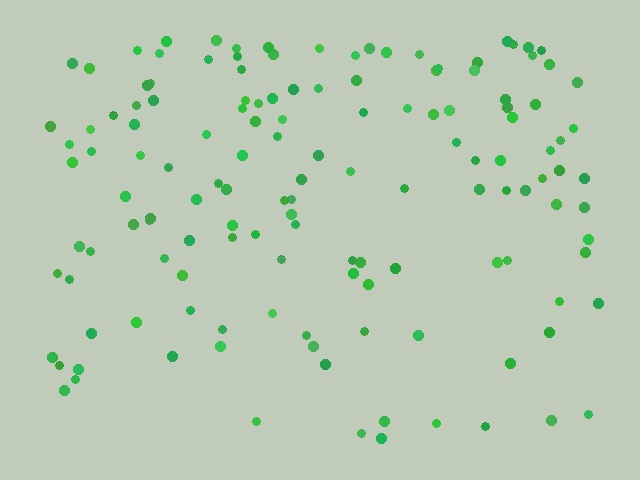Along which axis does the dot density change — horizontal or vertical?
Vertical.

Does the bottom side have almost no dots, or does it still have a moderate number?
Still a moderate number, just noticeably fewer than the top.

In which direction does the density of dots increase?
From bottom to top, with the top side densest.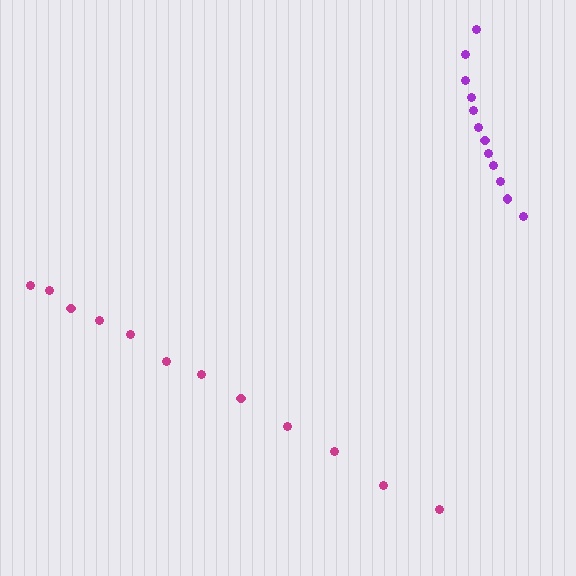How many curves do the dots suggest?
There are 2 distinct paths.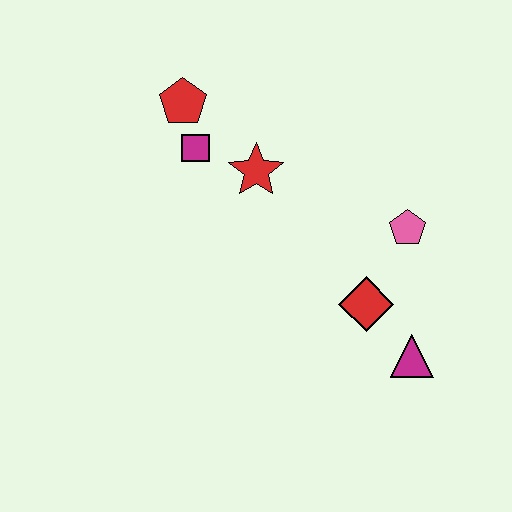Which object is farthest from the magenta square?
The magenta triangle is farthest from the magenta square.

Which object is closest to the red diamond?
The magenta triangle is closest to the red diamond.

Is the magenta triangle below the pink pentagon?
Yes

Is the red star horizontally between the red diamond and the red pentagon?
Yes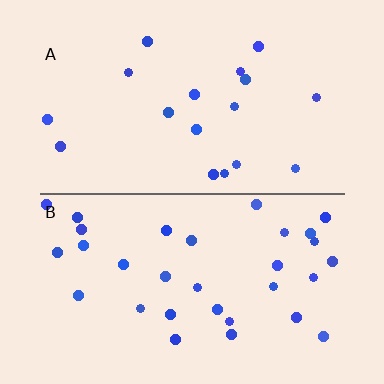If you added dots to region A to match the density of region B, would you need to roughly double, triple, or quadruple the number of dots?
Approximately double.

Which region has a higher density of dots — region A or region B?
B (the bottom).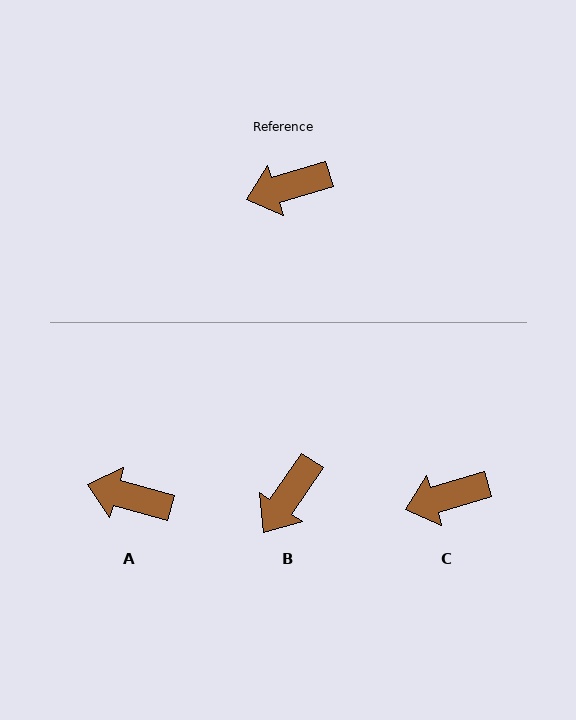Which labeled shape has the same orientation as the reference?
C.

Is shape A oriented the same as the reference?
No, it is off by about 33 degrees.